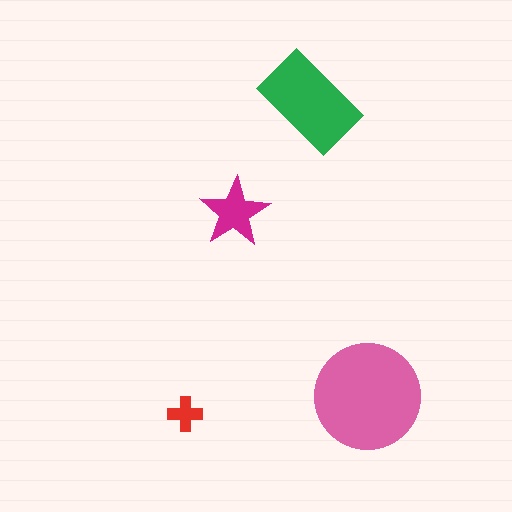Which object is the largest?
The pink circle.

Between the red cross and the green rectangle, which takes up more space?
The green rectangle.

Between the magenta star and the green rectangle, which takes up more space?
The green rectangle.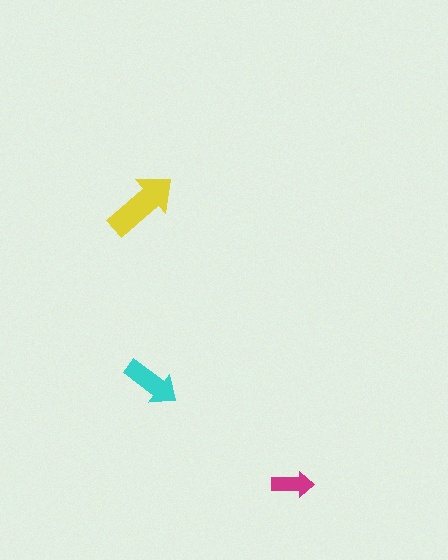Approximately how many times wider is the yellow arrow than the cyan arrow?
About 1.5 times wider.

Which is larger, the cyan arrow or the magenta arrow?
The cyan one.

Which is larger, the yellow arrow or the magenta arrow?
The yellow one.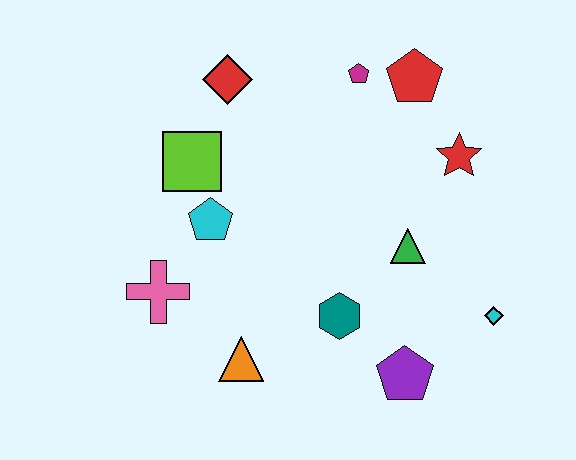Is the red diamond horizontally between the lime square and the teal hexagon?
Yes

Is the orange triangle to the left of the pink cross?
No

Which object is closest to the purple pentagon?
The teal hexagon is closest to the purple pentagon.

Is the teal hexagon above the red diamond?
No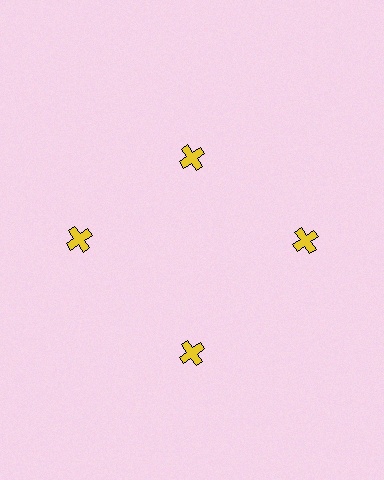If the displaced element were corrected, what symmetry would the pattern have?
It would have 4-fold rotational symmetry — the pattern would map onto itself every 90 degrees.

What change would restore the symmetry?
The symmetry would be restored by moving it outward, back onto the ring so that all 4 crosses sit at equal angles and equal distance from the center.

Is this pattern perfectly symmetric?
No. The 4 yellow crosses are arranged in a ring, but one element near the 12 o'clock position is pulled inward toward the center, breaking the 4-fold rotational symmetry.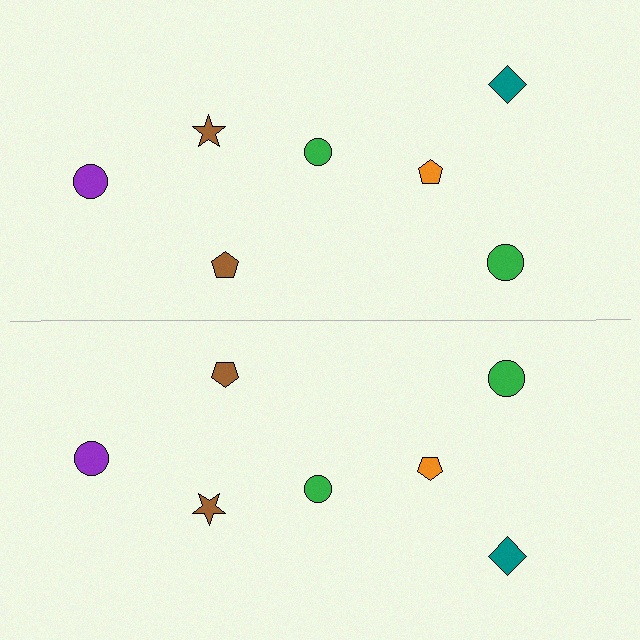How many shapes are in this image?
There are 14 shapes in this image.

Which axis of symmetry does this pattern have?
The pattern has a horizontal axis of symmetry running through the center of the image.